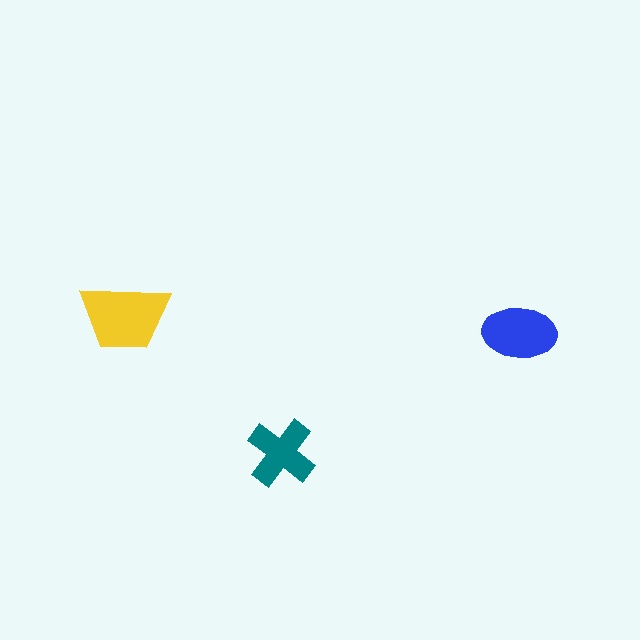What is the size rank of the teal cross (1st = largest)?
3rd.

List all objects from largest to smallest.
The yellow trapezoid, the blue ellipse, the teal cross.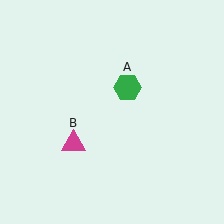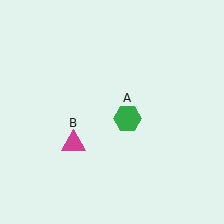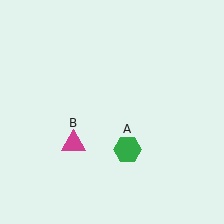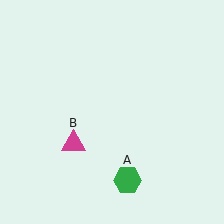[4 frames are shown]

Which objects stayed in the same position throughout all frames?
Magenta triangle (object B) remained stationary.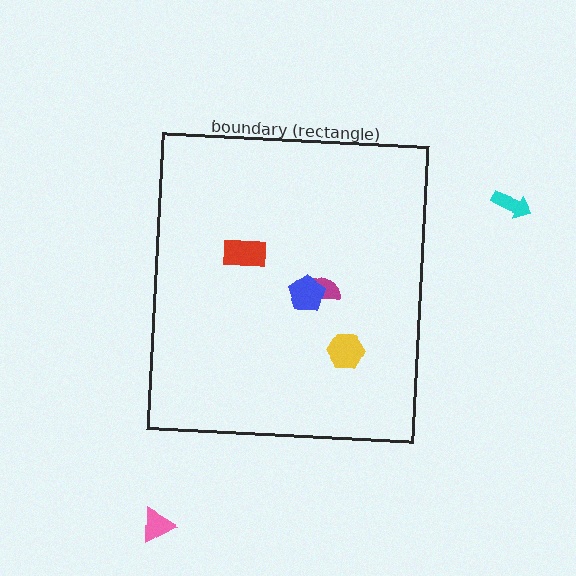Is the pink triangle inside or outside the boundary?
Outside.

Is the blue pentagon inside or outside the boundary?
Inside.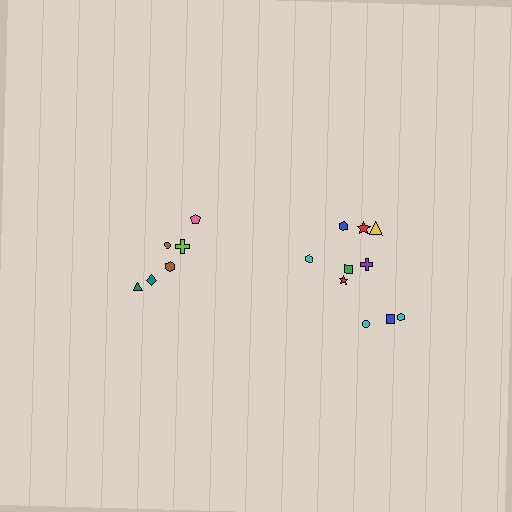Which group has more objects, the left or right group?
The right group.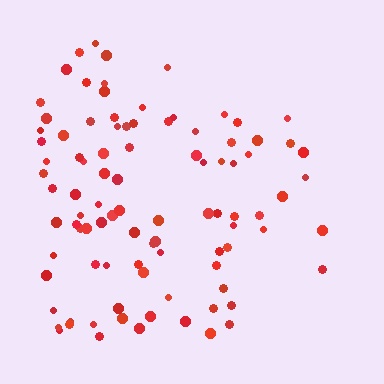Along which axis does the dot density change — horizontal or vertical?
Horizontal.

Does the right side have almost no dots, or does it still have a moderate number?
Still a moderate number, just noticeably fewer than the left.